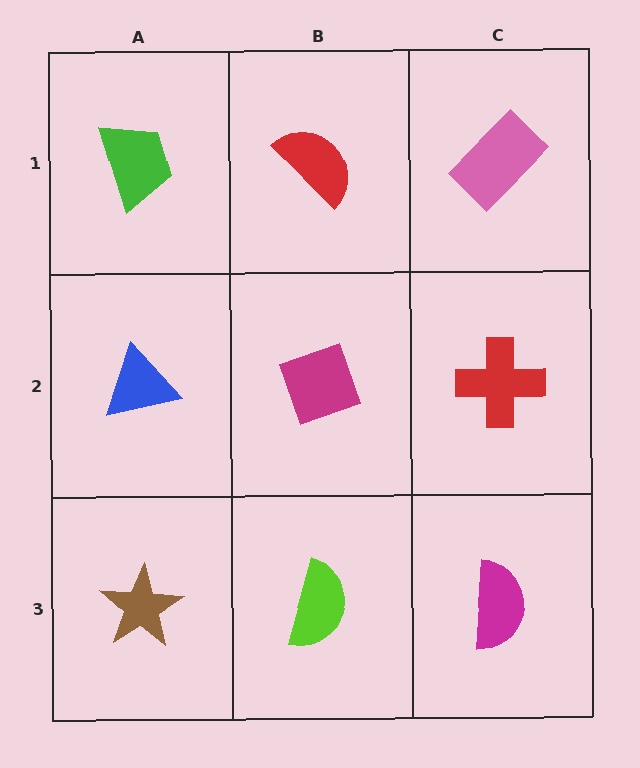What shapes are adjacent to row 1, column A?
A blue triangle (row 2, column A), a red semicircle (row 1, column B).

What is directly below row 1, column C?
A red cross.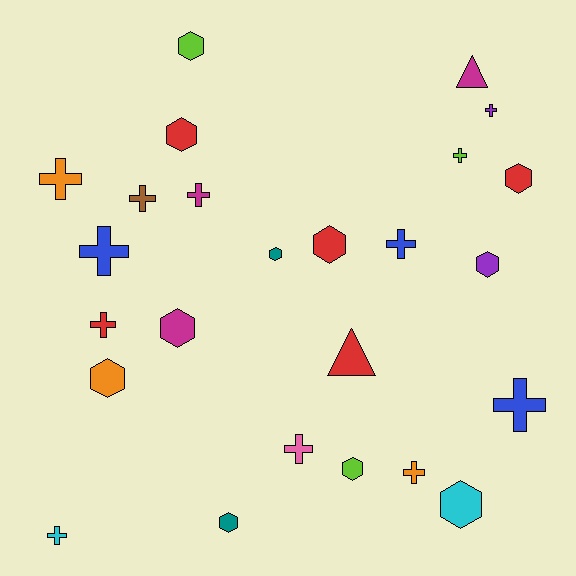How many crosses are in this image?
There are 12 crosses.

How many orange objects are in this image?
There are 3 orange objects.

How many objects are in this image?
There are 25 objects.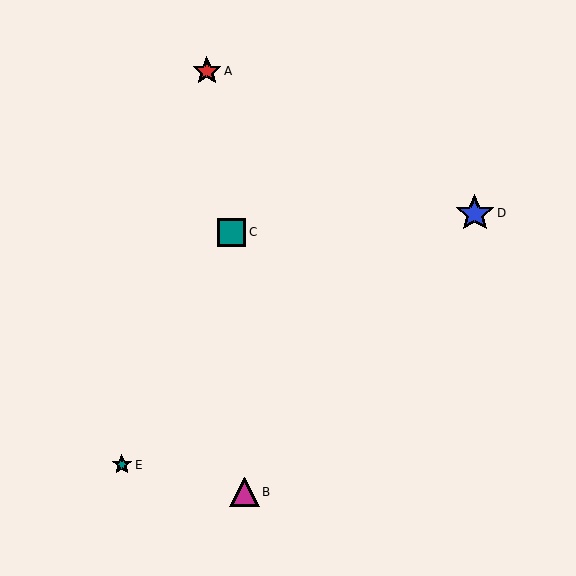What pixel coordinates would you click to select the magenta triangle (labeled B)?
Click at (244, 492) to select the magenta triangle B.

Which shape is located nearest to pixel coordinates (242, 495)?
The magenta triangle (labeled B) at (244, 492) is nearest to that location.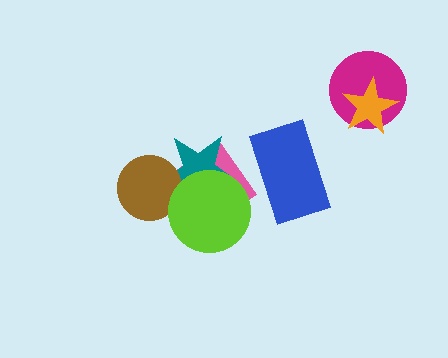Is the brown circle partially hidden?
Yes, it is partially covered by another shape.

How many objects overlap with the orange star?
1 object overlaps with the orange star.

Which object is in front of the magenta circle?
The orange star is in front of the magenta circle.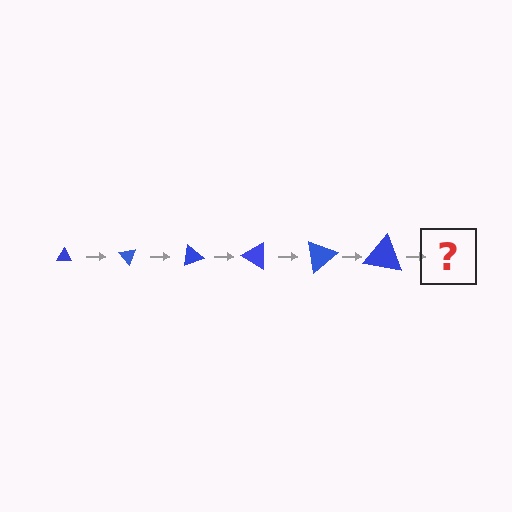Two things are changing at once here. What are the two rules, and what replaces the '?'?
The two rules are that the triangle grows larger each step and it rotates 50 degrees each step. The '?' should be a triangle, larger than the previous one and rotated 300 degrees from the start.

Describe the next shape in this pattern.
It should be a triangle, larger than the previous one and rotated 300 degrees from the start.